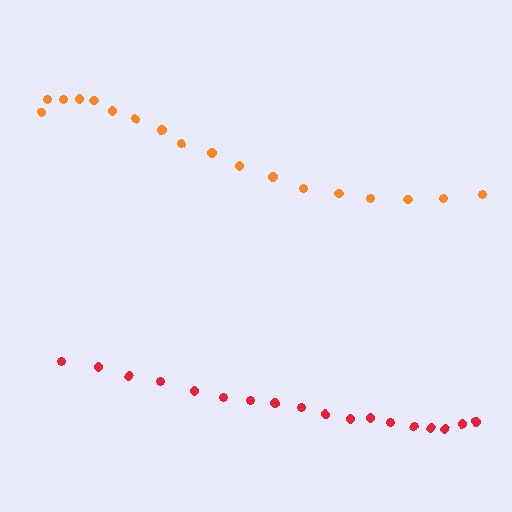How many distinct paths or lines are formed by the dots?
There are 2 distinct paths.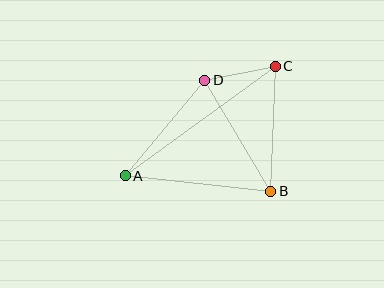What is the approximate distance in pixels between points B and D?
The distance between B and D is approximately 129 pixels.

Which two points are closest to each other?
Points C and D are closest to each other.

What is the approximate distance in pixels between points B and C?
The distance between B and C is approximately 125 pixels.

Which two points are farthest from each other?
Points A and C are farthest from each other.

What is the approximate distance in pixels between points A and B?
The distance between A and B is approximately 146 pixels.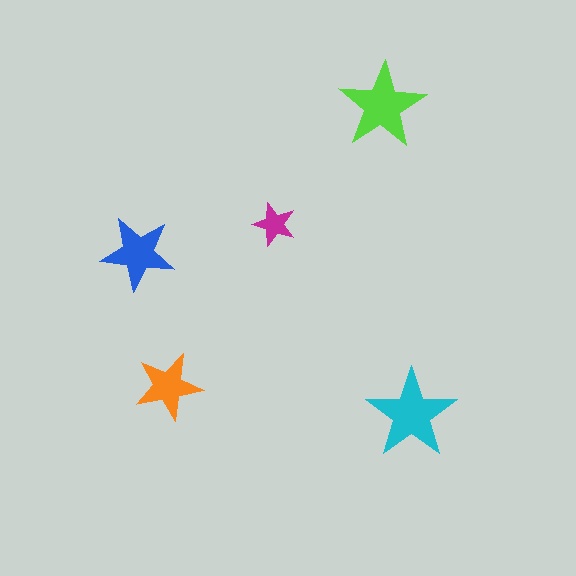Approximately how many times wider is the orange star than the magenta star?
About 1.5 times wider.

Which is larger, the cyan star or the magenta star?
The cyan one.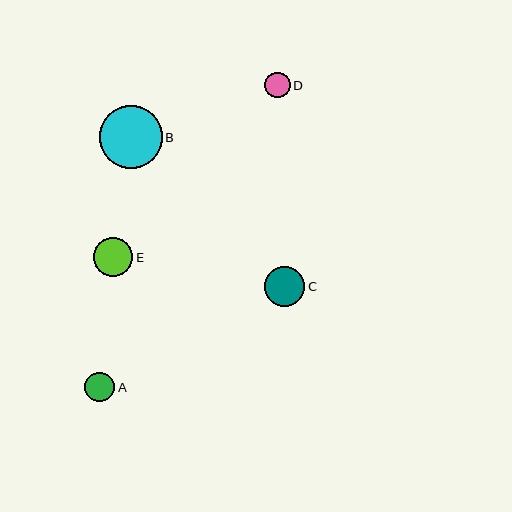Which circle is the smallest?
Circle D is the smallest with a size of approximately 26 pixels.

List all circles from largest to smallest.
From largest to smallest: B, C, E, A, D.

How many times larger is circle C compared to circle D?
Circle C is approximately 1.6 times the size of circle D.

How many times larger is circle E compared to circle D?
Circle E is approximately 1.5 times the size of circle D.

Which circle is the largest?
Circle B is the largest with a size of approximately 63 pixels.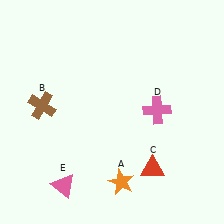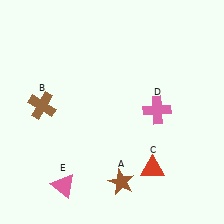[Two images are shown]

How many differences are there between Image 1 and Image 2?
There is 1 difference between the two images.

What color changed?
The star (A) changed from orange in Image 1 to brown in Image 2.